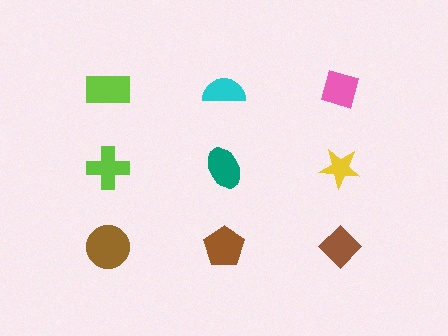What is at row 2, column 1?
A lime cross.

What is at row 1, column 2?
A cyan semicircle.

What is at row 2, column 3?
A yellow star.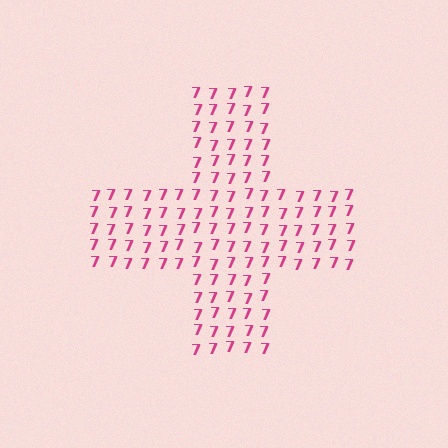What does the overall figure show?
The overall figure shows a cross.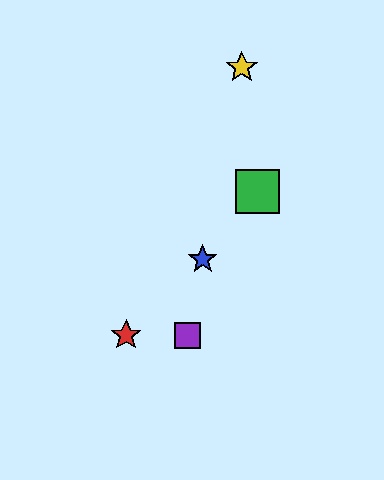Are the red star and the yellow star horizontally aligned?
No, the red star is at y≈335 and the yellow star is at y≈67.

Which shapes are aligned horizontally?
The red star, the purple square are aligned horizontally.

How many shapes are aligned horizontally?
2 shapes (the red star, the purple square) are aligned horizontally.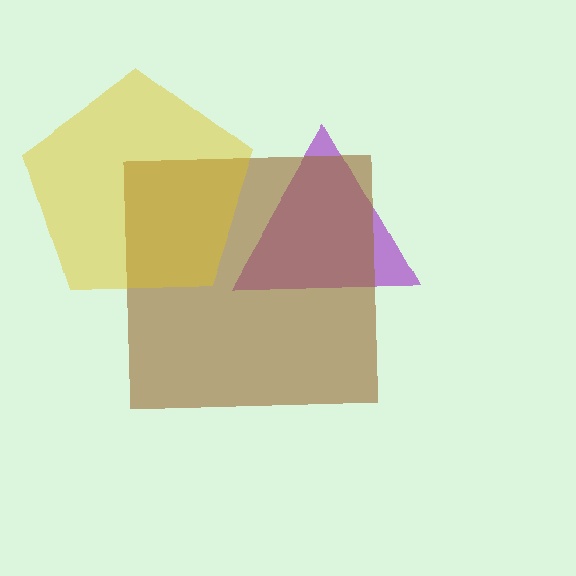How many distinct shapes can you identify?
There are 3 distinct shapes: a purple triangle, a brown square, a yellow pentagon.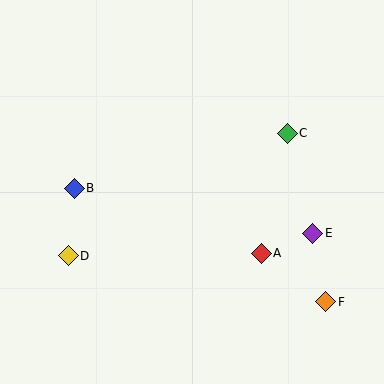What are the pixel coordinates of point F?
Point F is at (325, 302).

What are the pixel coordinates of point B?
Point B is at (74, 188).